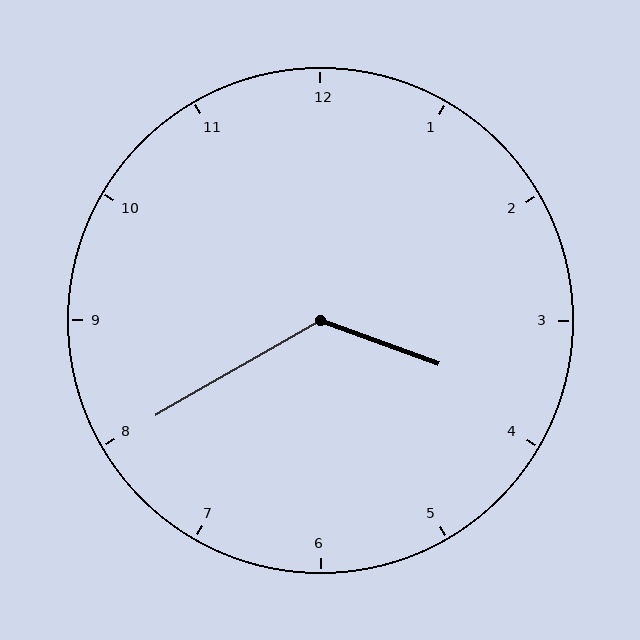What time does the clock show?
3:40.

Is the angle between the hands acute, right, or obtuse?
It is obtuse.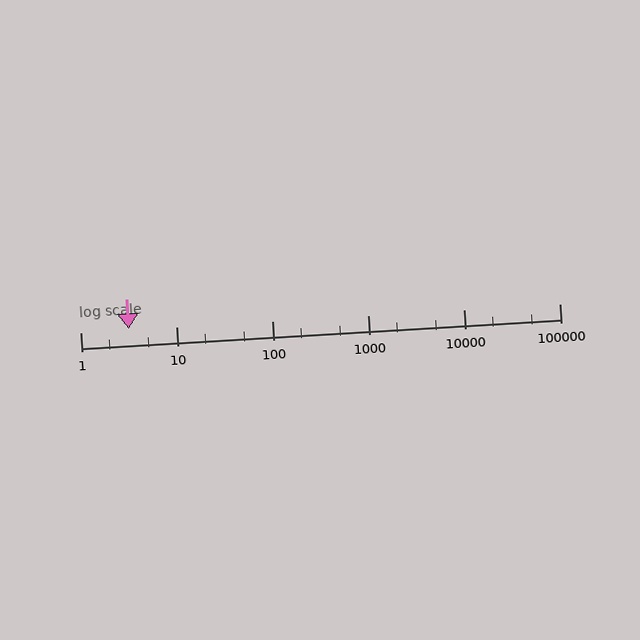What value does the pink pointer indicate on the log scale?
The pointer indicates approximately 3.2.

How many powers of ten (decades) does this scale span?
The scale spans 5 decades, from 1 to 100000.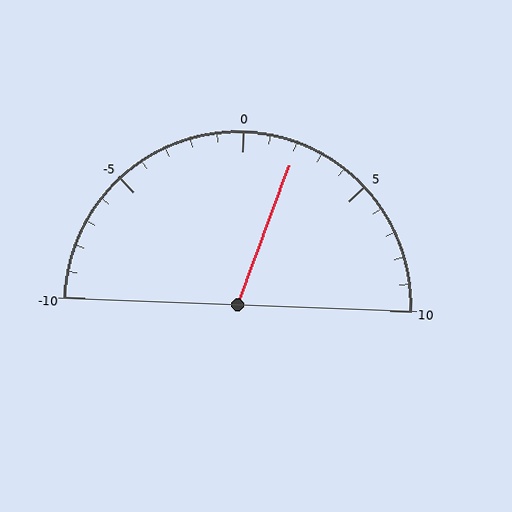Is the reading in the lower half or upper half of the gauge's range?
The reading is in the upper half of the range (-10 to 10).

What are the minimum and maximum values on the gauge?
The gauge ranges from -10 to 10.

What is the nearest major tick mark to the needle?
The nearest major tick mark is 0.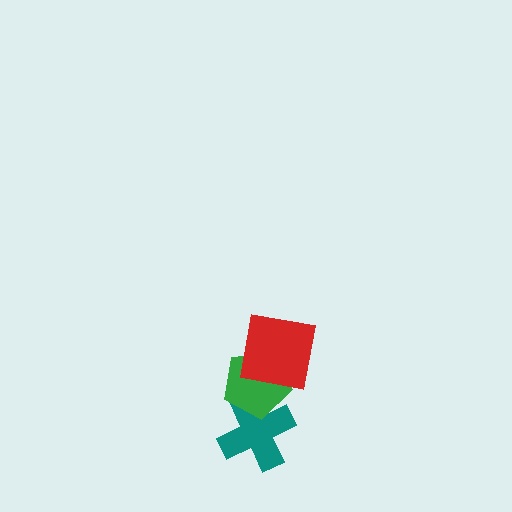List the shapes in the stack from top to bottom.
From top to bottom: the red square, the green pentagon, the teal cross.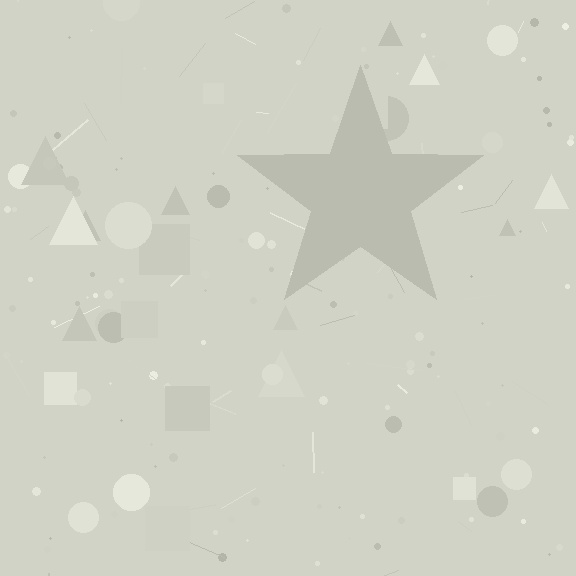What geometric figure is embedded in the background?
A star is embedded in the background.